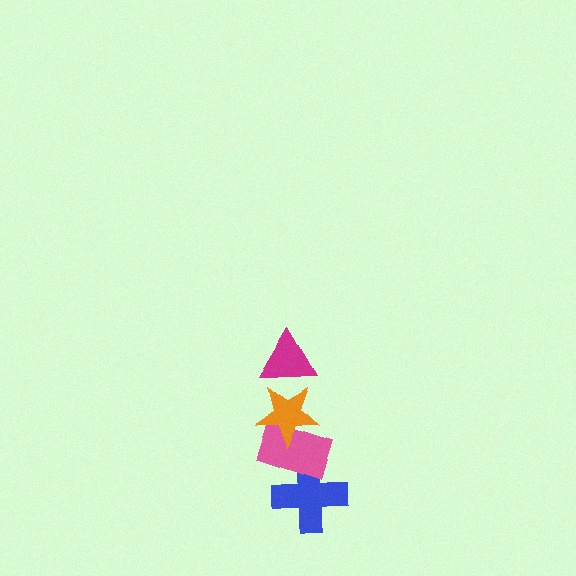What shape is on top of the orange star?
The magenta triangle is on top of the orange star.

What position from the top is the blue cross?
The blue cross is 4th from the top.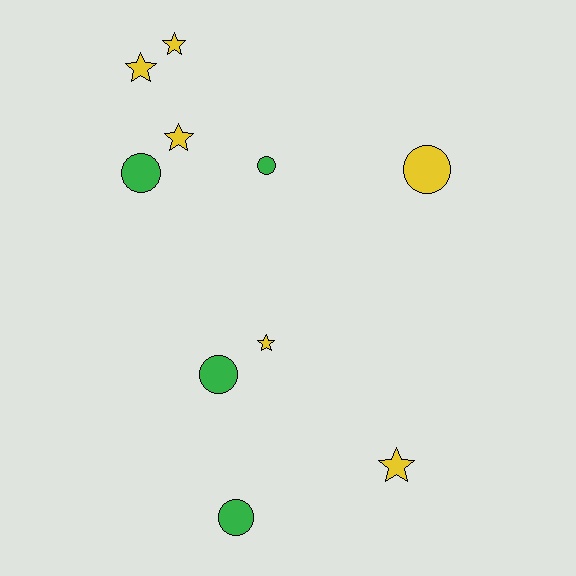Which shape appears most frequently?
Star, with 5 objects.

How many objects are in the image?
There are 10 objects.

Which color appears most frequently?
Yellow, with 6 objects.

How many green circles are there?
There are 4 green circles.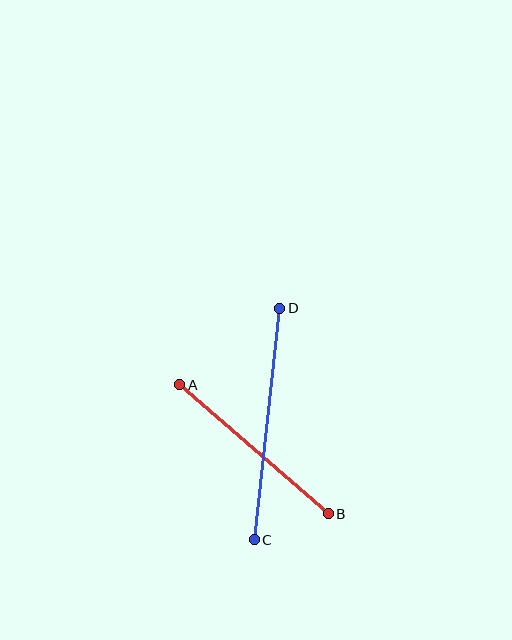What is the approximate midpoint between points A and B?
The midpoint is at approximately (254, 449) pixels.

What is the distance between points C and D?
The distance is approximately 233 pixels.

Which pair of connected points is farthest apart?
Points C and D are farthest apart.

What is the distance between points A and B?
The distance is approximately 197 pixels.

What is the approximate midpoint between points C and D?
The midpoint is at approximately (267, 424) pixels.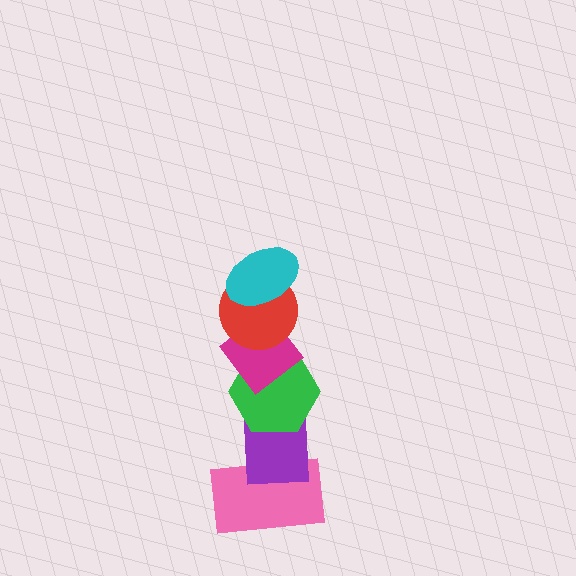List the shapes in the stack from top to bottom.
From top to bottom: the cyan ellipse, the red circle, the magenta diamond, the green hexagon, the purple rectangle, the pink rectangle.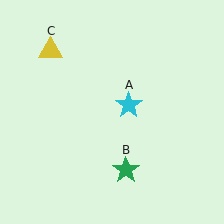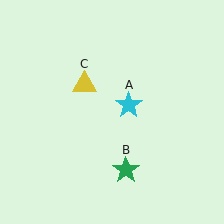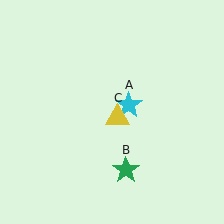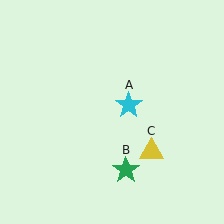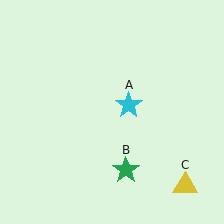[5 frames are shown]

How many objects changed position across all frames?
1 object changed position: yellow triangle (object C).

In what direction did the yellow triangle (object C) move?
The yellow triangle (object C) moved down and to the right.